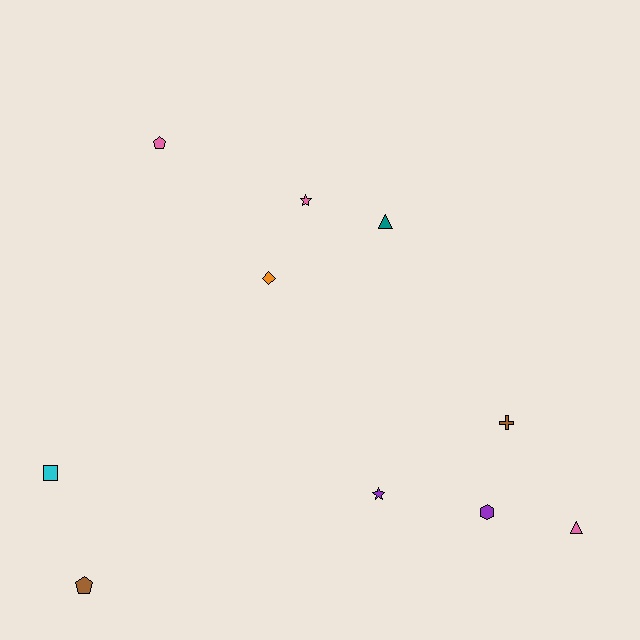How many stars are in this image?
There are 2 stars.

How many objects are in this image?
There are 10 objects.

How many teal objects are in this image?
There is 1 teal object.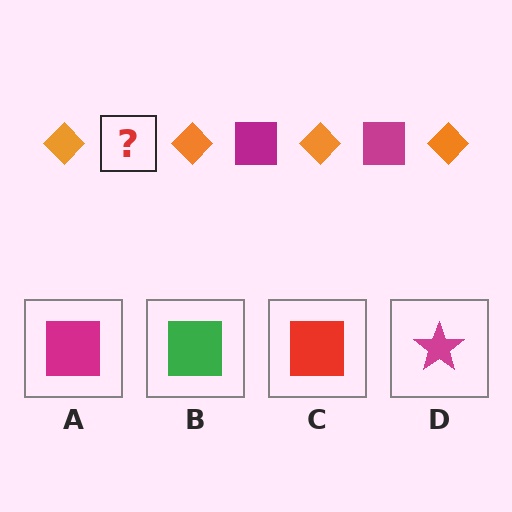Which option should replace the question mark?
Option A.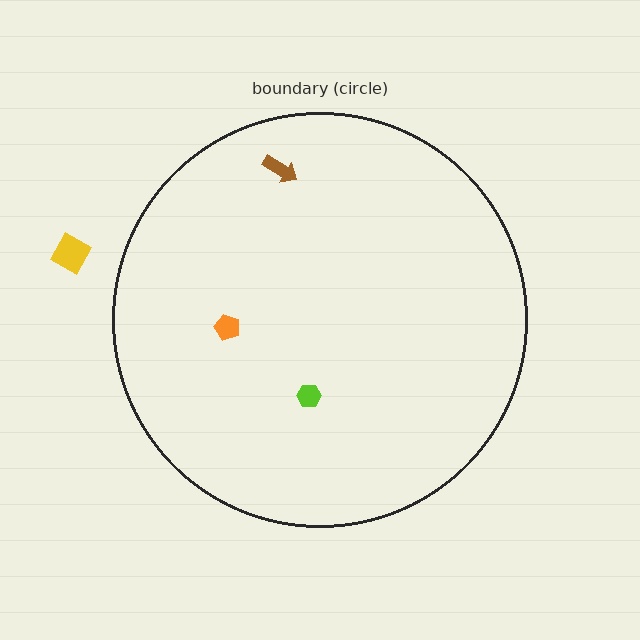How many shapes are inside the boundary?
3 inside, 1 outside.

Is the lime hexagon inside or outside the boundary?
Inside.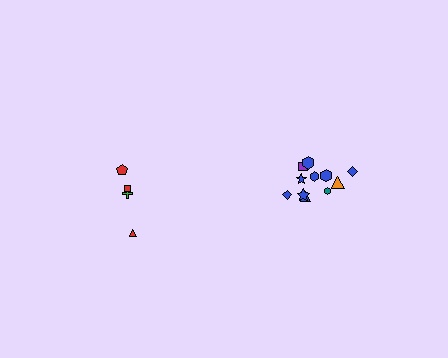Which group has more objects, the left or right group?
The right group.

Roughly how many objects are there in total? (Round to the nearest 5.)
Roughly 15 objects in total.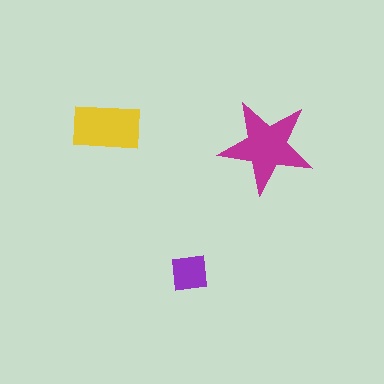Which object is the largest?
The magenta star.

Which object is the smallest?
The purple square.